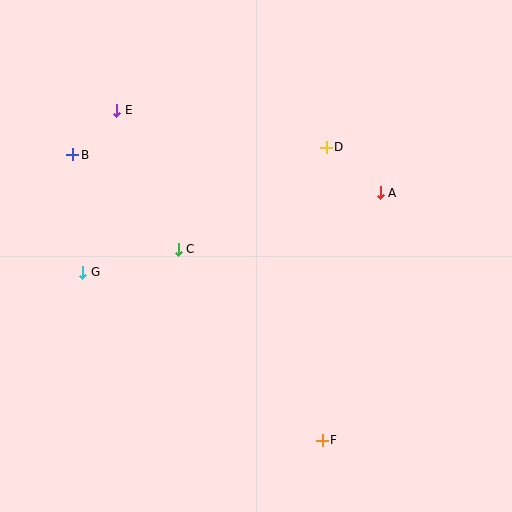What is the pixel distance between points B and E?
The distance between B and E is 63 pixels.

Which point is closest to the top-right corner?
Point A is closest to the top-right corner.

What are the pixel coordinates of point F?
Point F is at (322, 440).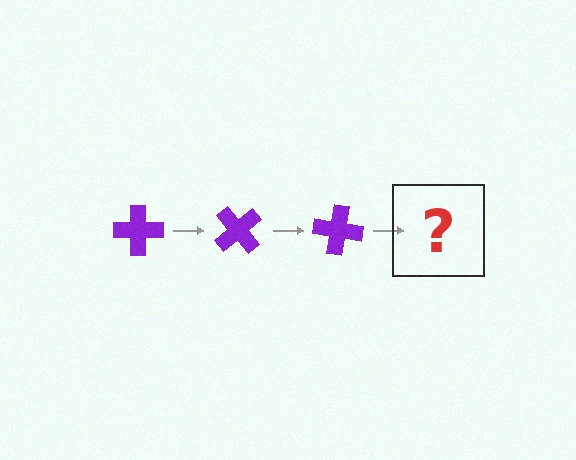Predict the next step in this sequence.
The next step is a purple cross rotated 150 degrees.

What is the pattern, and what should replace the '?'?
The pattern is that the cross rotates 50 degrees each step. The '?' should be a purple cross rotated 150 degrees.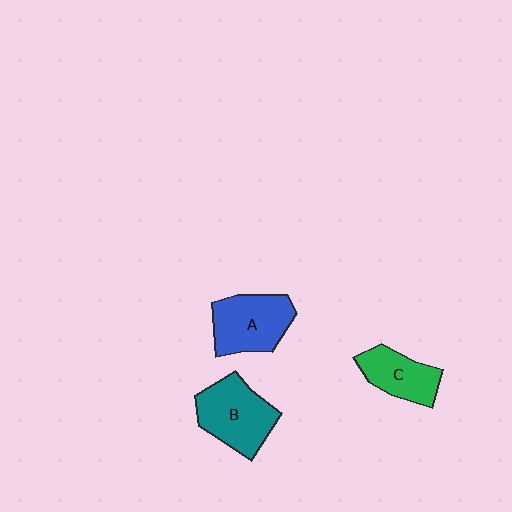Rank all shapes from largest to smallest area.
From largest to smallest: B (teal), A (blue), C (green).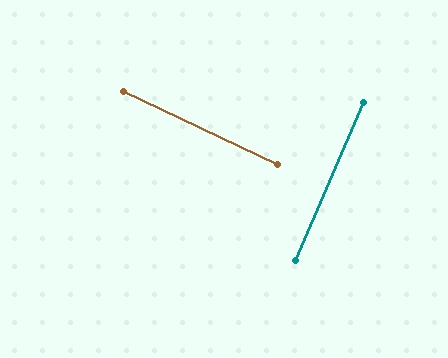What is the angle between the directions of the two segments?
Approximately 88 degrees.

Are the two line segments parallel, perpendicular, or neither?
Perpendicular — they meet at approximately 88°.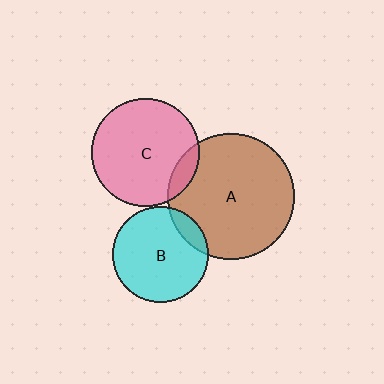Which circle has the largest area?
Circle A (brown).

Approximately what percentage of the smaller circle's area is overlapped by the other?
Approximately 10%.